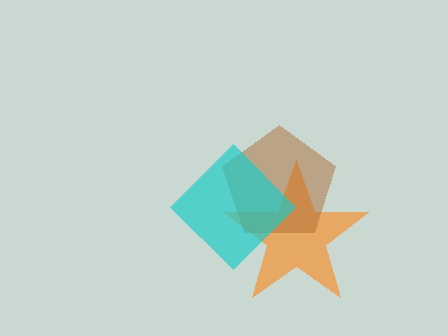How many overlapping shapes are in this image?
There are 3 overlapping shapes in the image.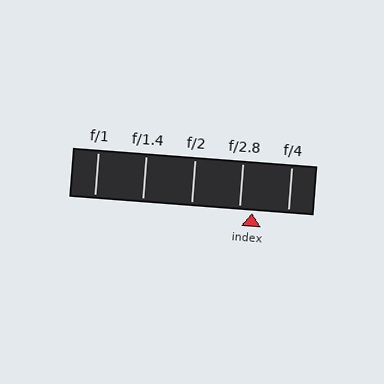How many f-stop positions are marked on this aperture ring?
There are 5 f-stop positions marked.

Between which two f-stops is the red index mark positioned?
The index mark is between f/2.8 and f/4.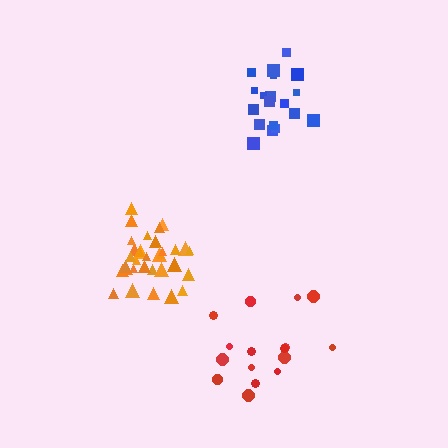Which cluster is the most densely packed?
Orange.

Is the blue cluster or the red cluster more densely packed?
Blue.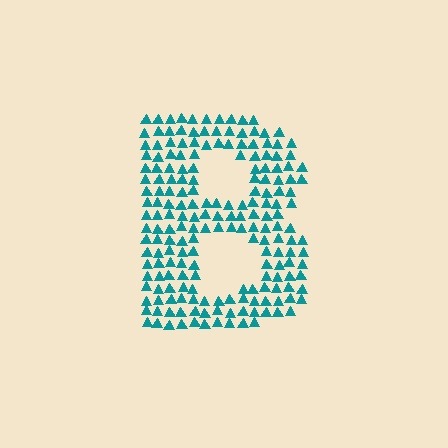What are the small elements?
The small elements are triangles.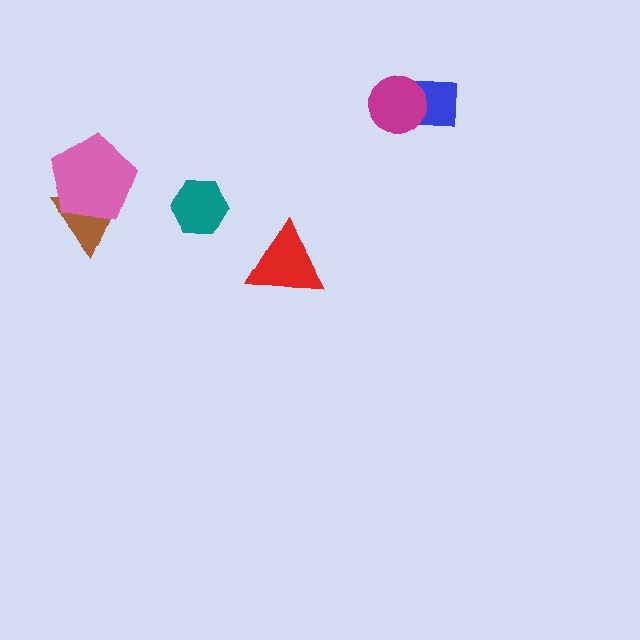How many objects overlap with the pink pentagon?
1 object overlaps with the pink pentagon.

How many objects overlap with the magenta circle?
1 object overlaps with the magenta circle.